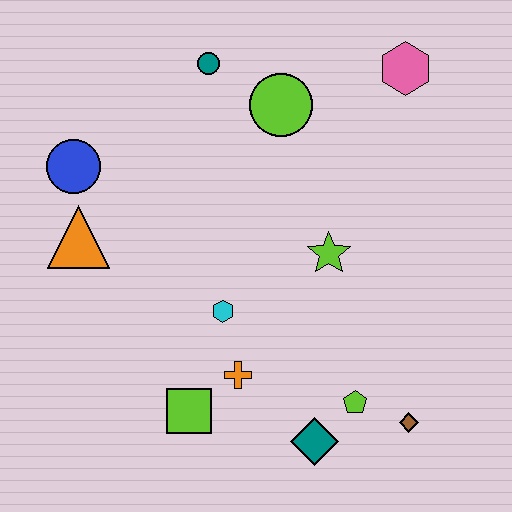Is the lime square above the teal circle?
No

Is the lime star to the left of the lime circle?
No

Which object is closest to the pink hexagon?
The lime circle is closest to the pink hexagon.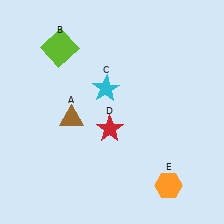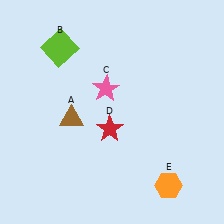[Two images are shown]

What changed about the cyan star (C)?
In Image 1, C is cyan. In Image 2, it changed to pink.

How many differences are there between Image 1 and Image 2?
There is 1 difference between the two images.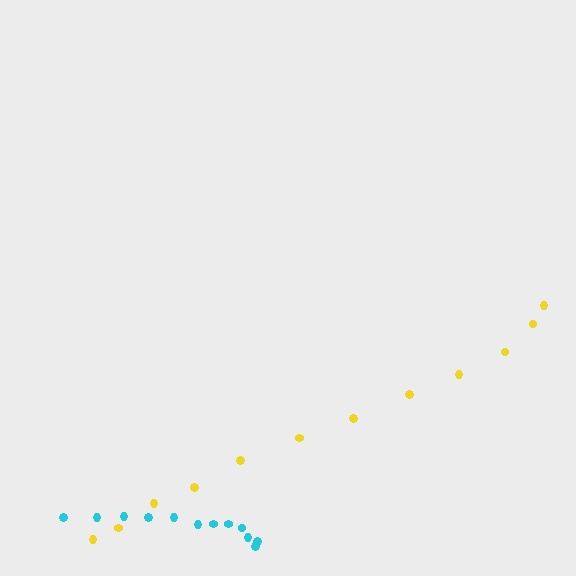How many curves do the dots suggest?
There are 2 distinct paths.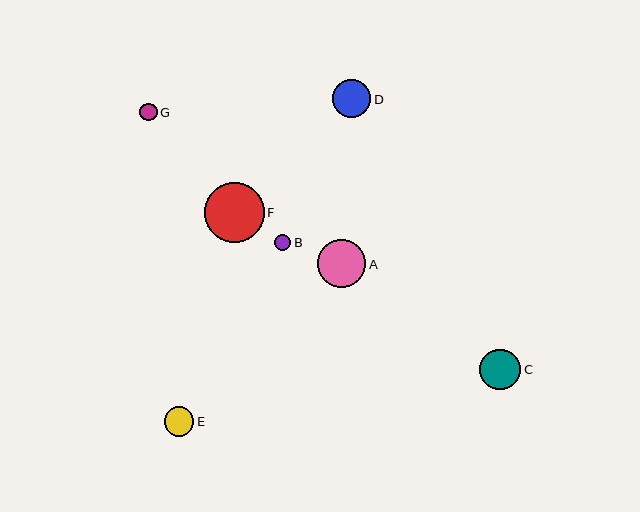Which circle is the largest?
Circle F is the largest with a size of approximately 60 pixels.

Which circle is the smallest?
Circle B is the smallest with a size of approximately 16 pixels.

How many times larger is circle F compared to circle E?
Circle F is approximately 2.0 times the size of circle E.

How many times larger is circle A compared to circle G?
Circle A is approximately 2.7 times the size of circle G.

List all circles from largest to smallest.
From largest to smallest: F, A, C, D, E, G, B.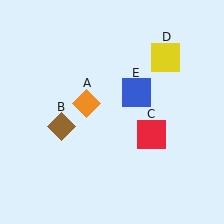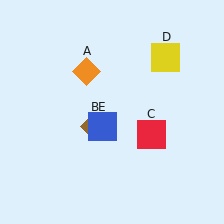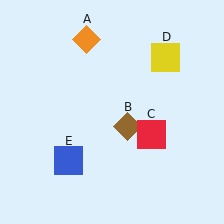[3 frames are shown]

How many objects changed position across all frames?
3 objects changed position: orange diamond (object A), brown diamond (object B), blue square (object E).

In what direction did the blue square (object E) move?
The blue square (object E) moved down and to the left.